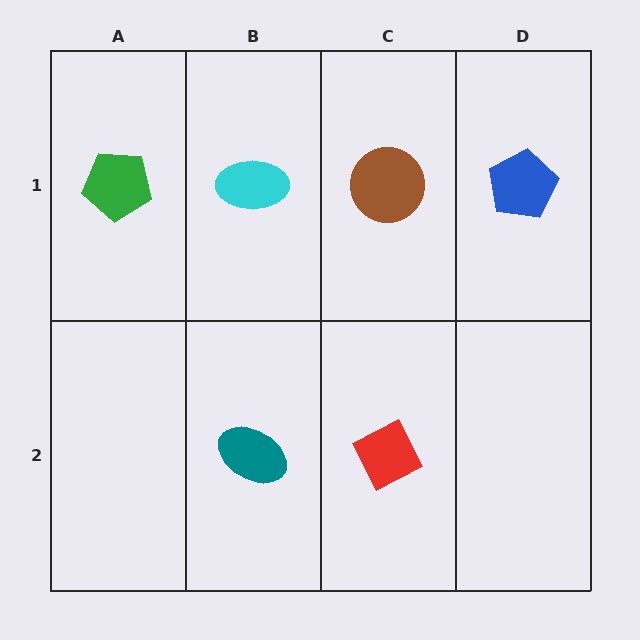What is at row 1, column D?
A blue pentagon.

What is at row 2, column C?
A red diamond.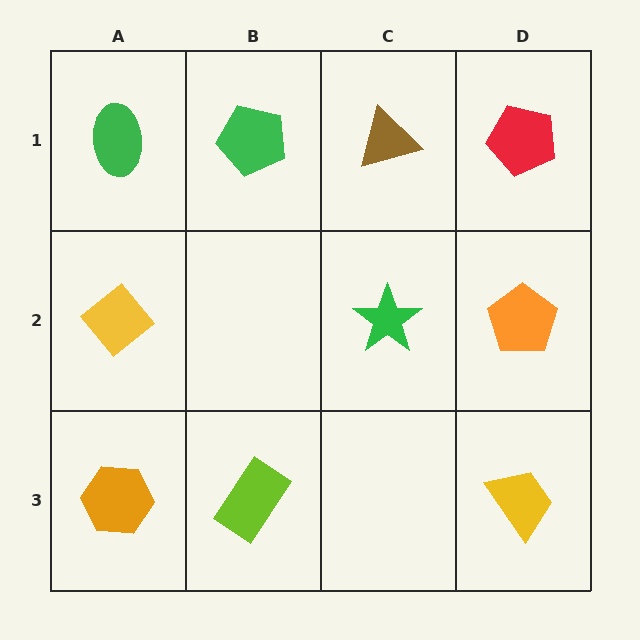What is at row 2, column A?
A yellow diamond.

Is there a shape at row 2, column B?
No, that cell is empty.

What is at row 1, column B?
A green pentagon.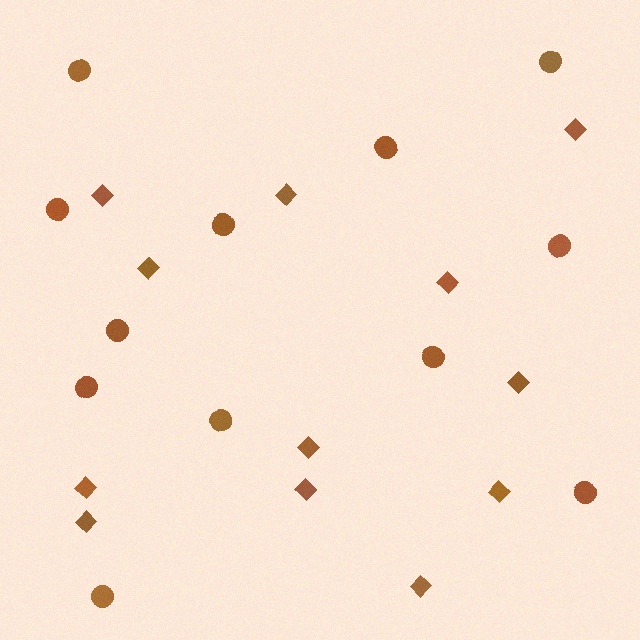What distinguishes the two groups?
There are 2 groups: one group of diamonds (12) and one group of circles (12).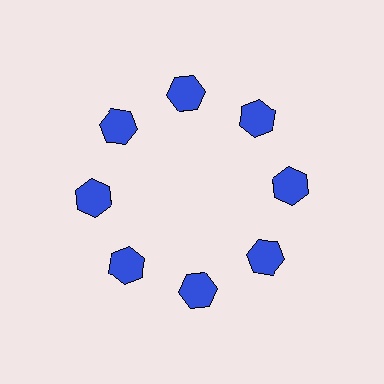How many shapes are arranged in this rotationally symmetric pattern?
There are 8 shapes, arranged in 8 groups of 1.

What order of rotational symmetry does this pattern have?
This pattern has 8-fold rotational symmetry.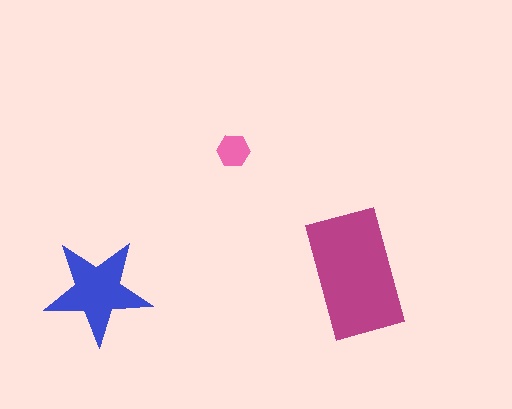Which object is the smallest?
The pink hexagon.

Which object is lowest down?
The blue star is bottommost.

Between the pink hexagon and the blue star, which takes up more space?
The blue star.